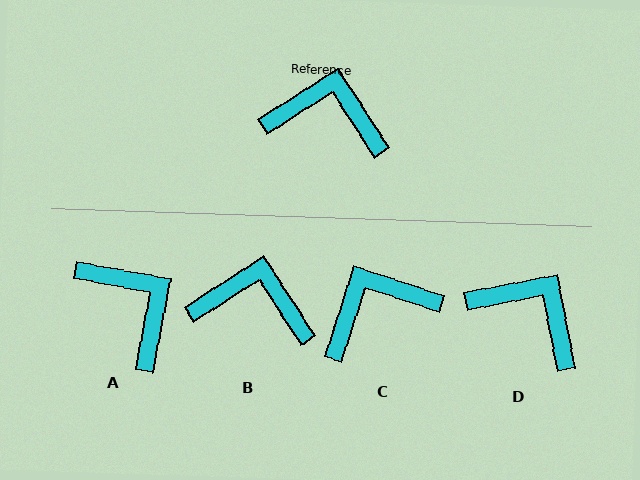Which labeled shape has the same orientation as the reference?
B.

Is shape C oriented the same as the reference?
No, it is off by about 39 degrees.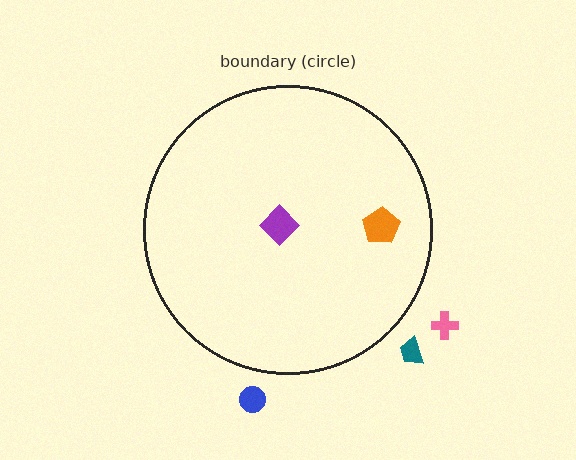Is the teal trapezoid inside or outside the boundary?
Outside.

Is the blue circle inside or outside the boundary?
Outside.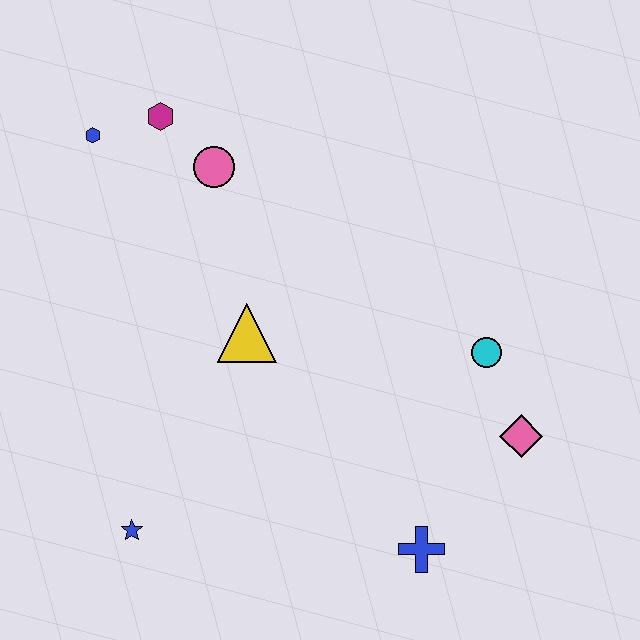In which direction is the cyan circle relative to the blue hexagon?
The cyan circle is to the right of the blue hexagon.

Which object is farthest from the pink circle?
The blue cross is farthest from the pink circle.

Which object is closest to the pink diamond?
The cyan circle is closest to the pink diamond.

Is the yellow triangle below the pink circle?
Yes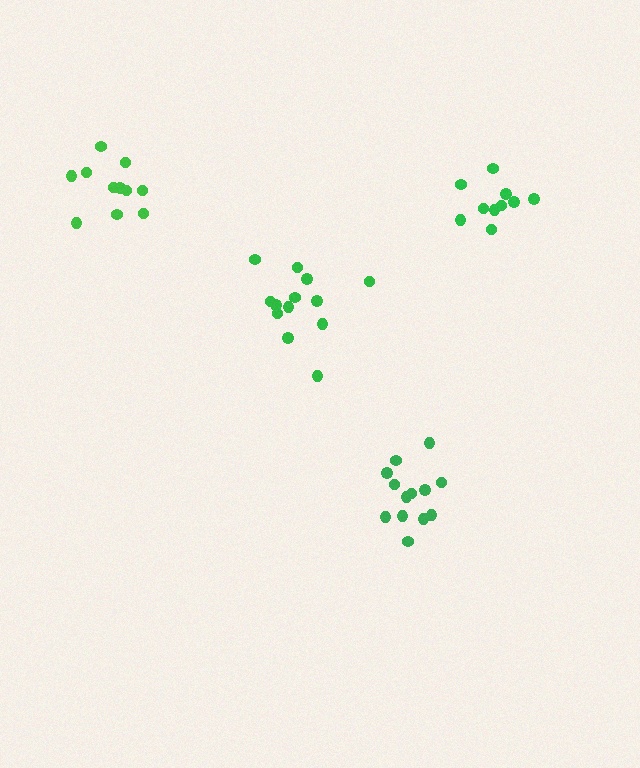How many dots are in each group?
Group 1: 13 dots, Group 2: 13 dots, Group 3: 11 dots, Group 4: 10 dots (47 total).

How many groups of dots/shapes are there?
There are 4 groups.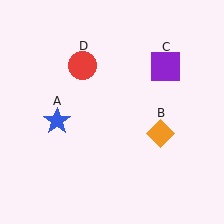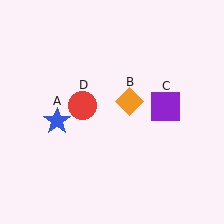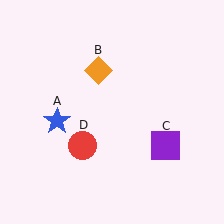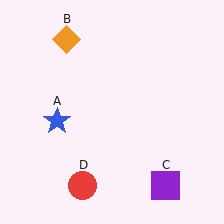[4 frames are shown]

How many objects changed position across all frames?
3 objects changed position: orange diamond (object B), purple square (object C), red circle (object D).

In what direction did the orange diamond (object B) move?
The orange diamond (object B) moved up and to the left.